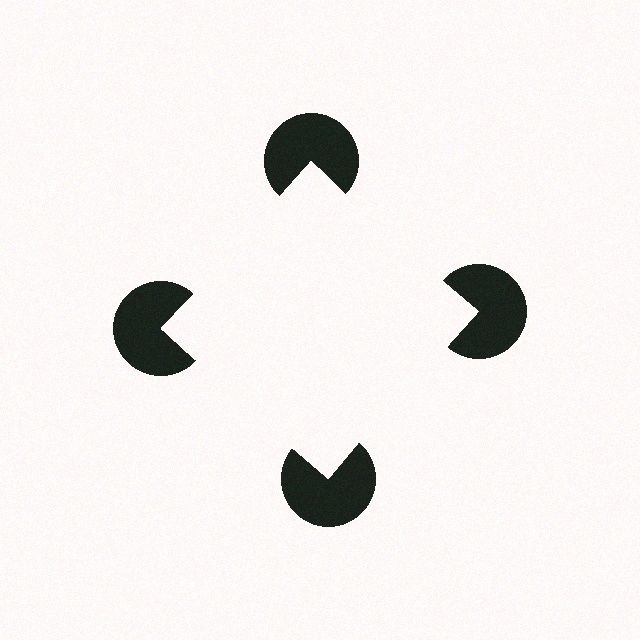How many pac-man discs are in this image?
There are 4 — one at each vertex of the illusory square.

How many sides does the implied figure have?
4 sides.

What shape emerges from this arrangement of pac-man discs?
An illusory square — its edges are inferred from the aligned wedge cuts in the pac-man discs, not physically drawn.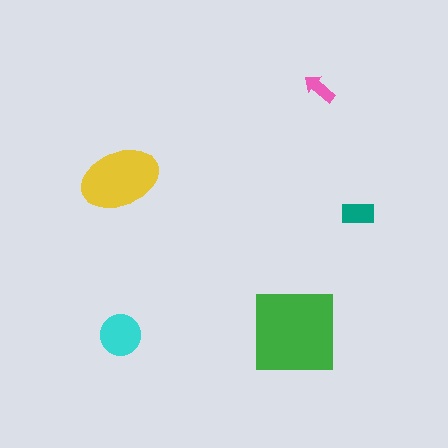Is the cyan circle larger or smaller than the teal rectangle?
Larger.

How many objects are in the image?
There are 5 objects in the image.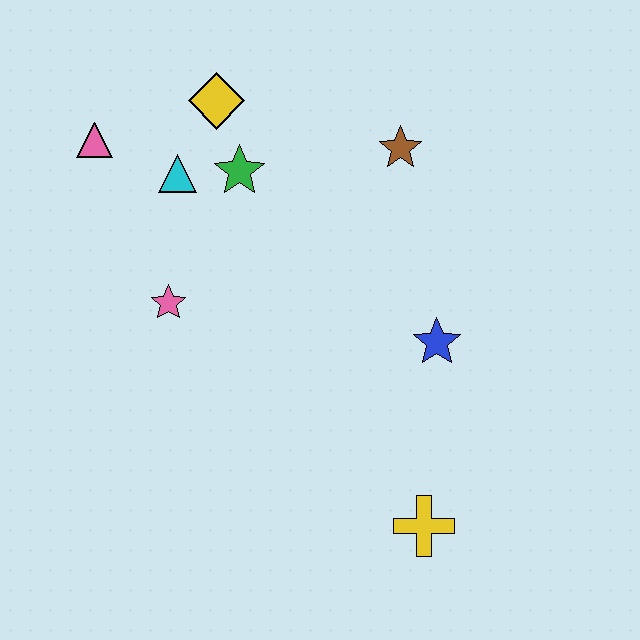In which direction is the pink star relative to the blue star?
The pink star is to the left of the blue star.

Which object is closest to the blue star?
The yellow cross is closest to the blue star.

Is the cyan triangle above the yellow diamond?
No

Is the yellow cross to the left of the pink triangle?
No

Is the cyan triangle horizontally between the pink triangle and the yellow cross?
Yes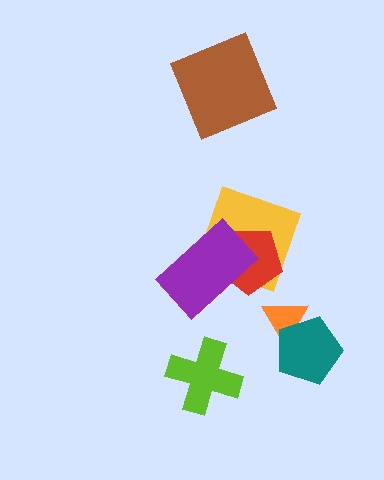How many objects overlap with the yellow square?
2 objects overlap with the yellow square.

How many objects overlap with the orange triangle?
1 object overlaps with the orange triangle.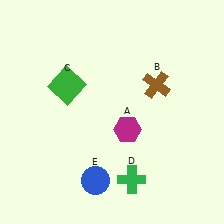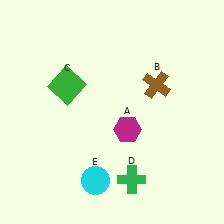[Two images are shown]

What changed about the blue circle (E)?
In Image 1, E is blue. In Image 2, it changed to cyan.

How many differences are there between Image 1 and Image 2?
There is 1 difference between the two images.